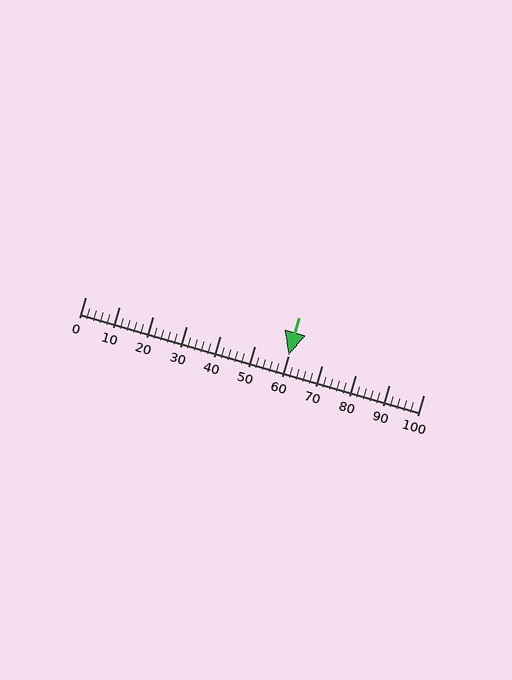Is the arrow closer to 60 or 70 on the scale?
The arrow is closer to 60.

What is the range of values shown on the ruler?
The ruler shows values from 0 to 100.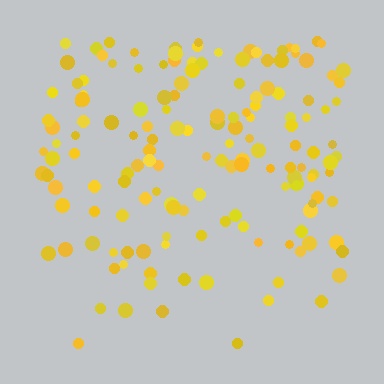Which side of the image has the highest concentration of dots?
The top.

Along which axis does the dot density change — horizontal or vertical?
Vertical.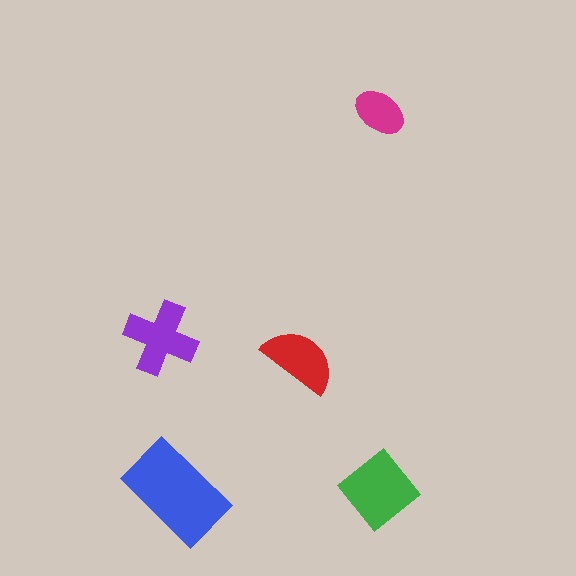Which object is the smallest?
The magenta ellipse.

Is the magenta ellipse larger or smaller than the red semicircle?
Smaller.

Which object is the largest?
The blue rectangle.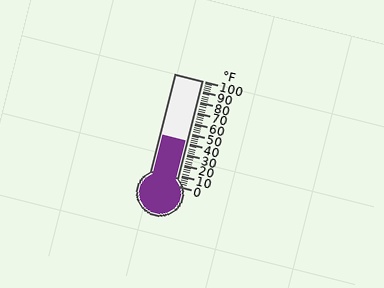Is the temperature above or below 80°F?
The temperature is below 80°F.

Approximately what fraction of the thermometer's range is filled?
The thermometer is filled to approximately 40% of its range.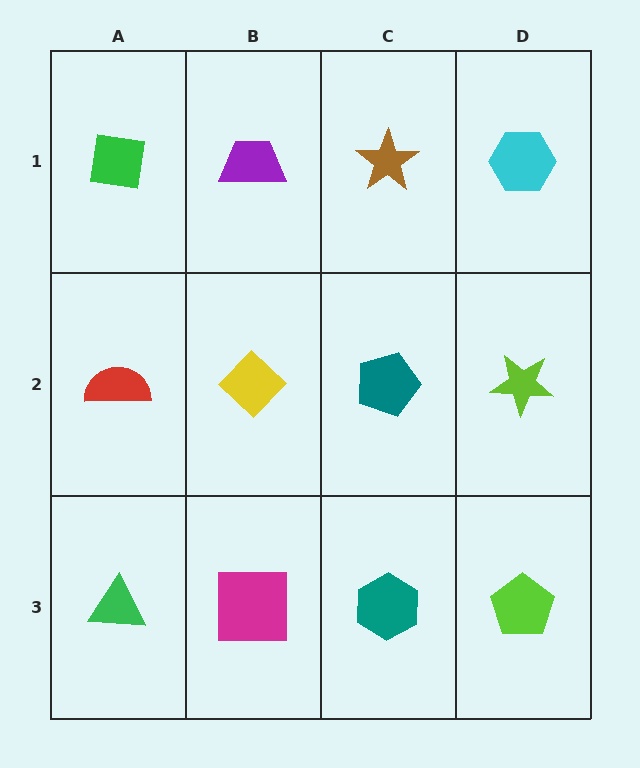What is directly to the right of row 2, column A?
A yellow diamond.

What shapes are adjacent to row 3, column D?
A lime star (row 2, column D), a teal hexagon (row 3, column C).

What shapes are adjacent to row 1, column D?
A lime star (row 2, column D), a brown star (row 1, column C).